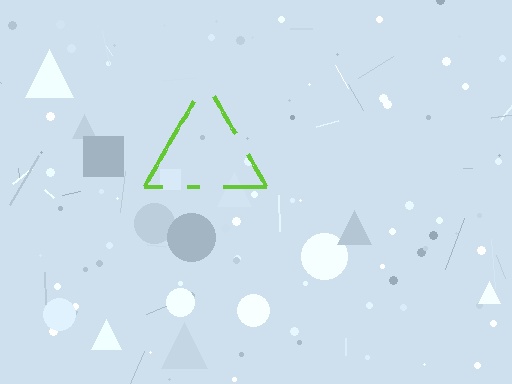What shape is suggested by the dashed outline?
The dashed outline suggests a triangle.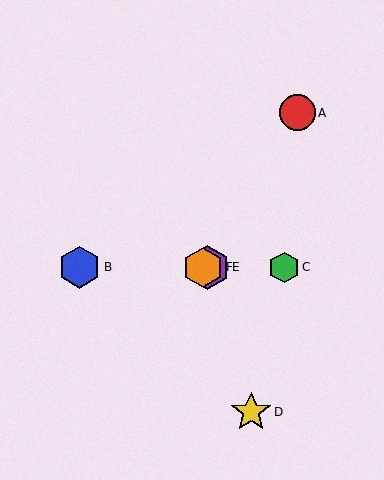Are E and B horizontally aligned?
Yes, both are at y≈267.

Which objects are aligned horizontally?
Objects B, C, E, F are aligned horizontally.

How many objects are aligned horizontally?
4 objects (B, C, E, F) are aligned horizontally.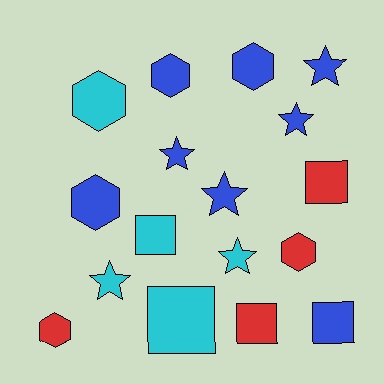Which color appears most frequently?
Blue, with 8 objects.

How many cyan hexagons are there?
There is 1 cyan hexagon.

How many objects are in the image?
There are 17 objects.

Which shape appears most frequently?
Star, with 6 objects.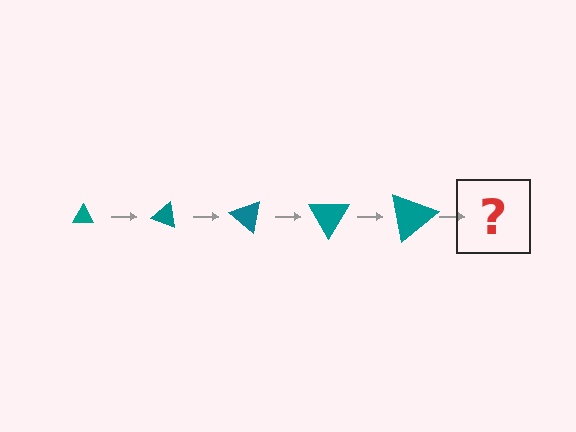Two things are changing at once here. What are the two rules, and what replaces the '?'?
The two rules are that the triangle grows larger each step and it rotates 20 degrees each step. The '?' should be a triangle, larger than the previous one and rotated 100 degrees from the start.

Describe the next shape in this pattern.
It should be a triangle, larger than the previous one and rotated 100 degrees from the start.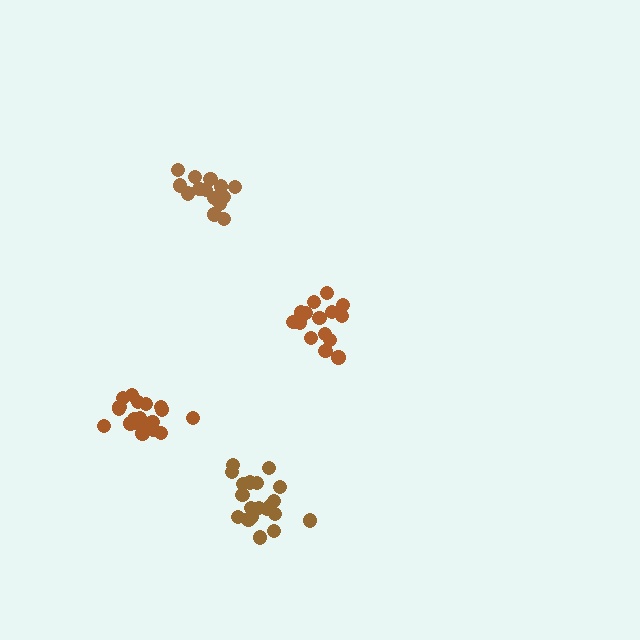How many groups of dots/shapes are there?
There are 4 groups.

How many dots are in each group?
Group 1: 19 dots, Group 2: 20 dots, Group 3: 15 dots, Group 4: 15 dots (69 total).